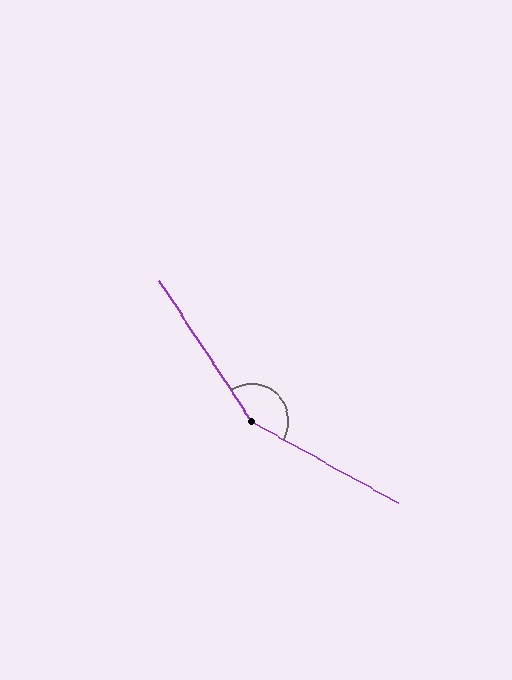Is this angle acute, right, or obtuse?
It is obtuse.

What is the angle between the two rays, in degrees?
Approximately 152 degrees.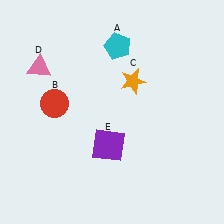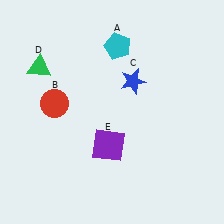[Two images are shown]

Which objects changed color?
C changed from orange to blue. D changed from pink to green.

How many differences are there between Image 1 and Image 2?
There are 2 differences between the two images.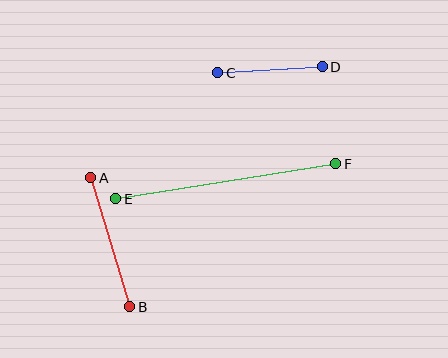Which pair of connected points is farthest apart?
Points E and F are farthest apart.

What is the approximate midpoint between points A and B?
The midpoint is at approximately (110, 242) pixels.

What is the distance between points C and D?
The distance is approximately 105 pixels.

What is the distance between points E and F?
The distance is approximately 223 pixels.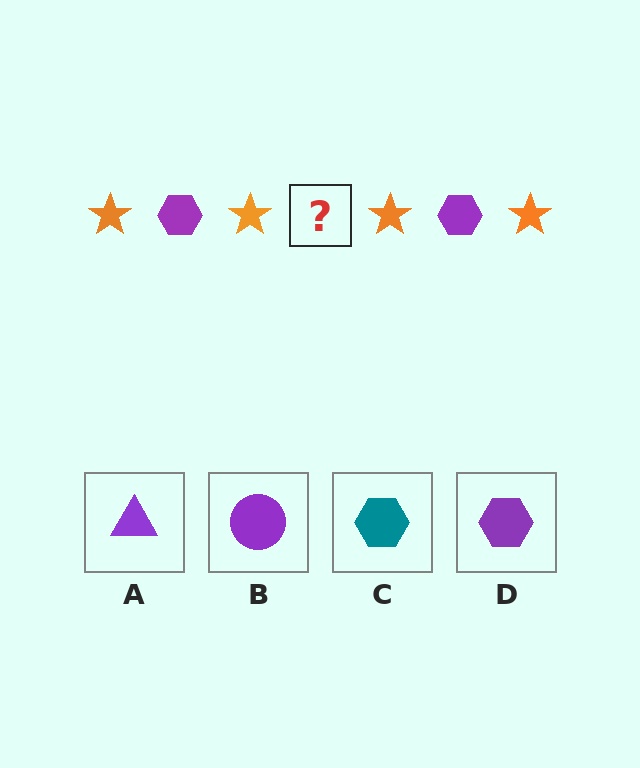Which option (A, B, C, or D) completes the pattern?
D.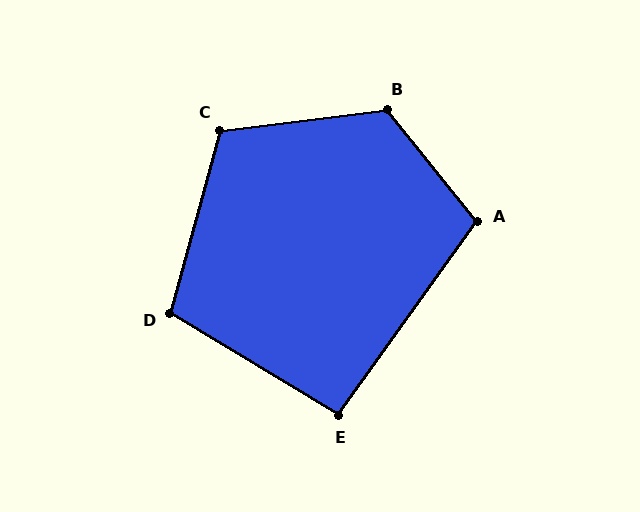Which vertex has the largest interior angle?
B, at approximately 122 degrees.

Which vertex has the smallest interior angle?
E, at approximately 94 degrees.